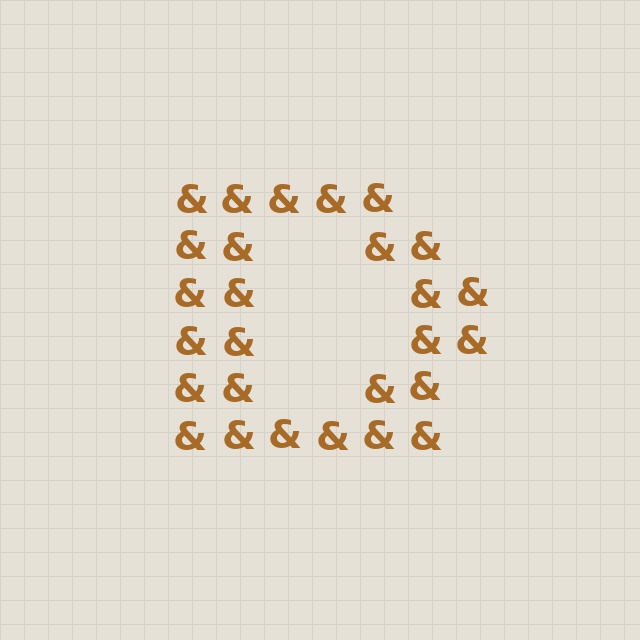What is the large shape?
The large shape is the letter D.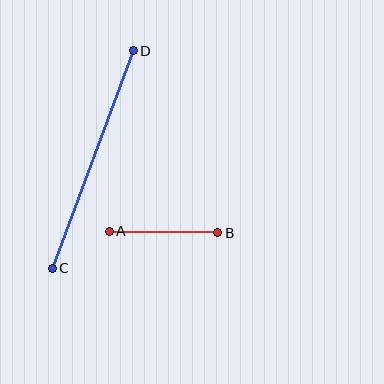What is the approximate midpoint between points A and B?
The midpoint is at approximately (163, 232) pixels.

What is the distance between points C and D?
The distance is approximately 232 pixels.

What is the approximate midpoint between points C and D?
The midpoint is at approximately (93, 160) pixels.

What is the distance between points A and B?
The distance is approximately 109 pixels.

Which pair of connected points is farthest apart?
Points C and D are farthest apart.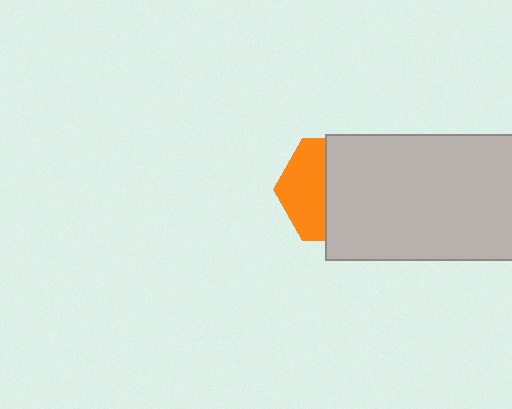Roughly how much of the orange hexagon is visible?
A small part of it is visible (roughly 43%).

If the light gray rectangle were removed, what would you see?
You would see the complete orange hexagon.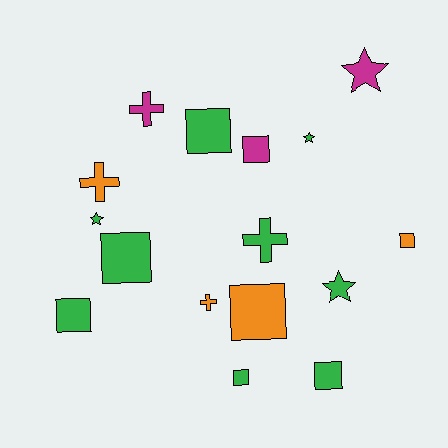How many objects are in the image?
There are 16 objects.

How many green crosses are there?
There is 1 green cross.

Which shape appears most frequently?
Square, with 8 objects.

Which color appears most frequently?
Green, with 9 objects.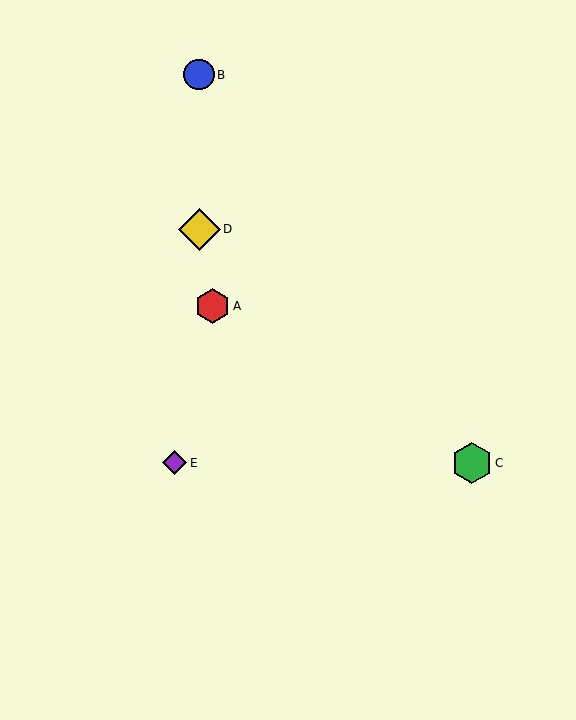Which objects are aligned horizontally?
Objects C, E are aligned horizontally.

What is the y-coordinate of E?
Object E is at y≈463.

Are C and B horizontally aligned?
No, C is at y≈463 and B is at y≈75.